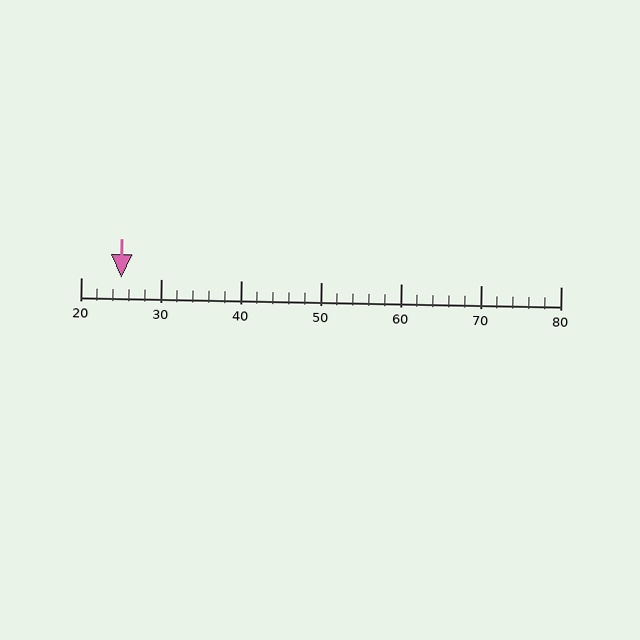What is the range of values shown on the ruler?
The ruler shows values from 20 to 80.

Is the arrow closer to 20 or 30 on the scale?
The arrow is closer to 30.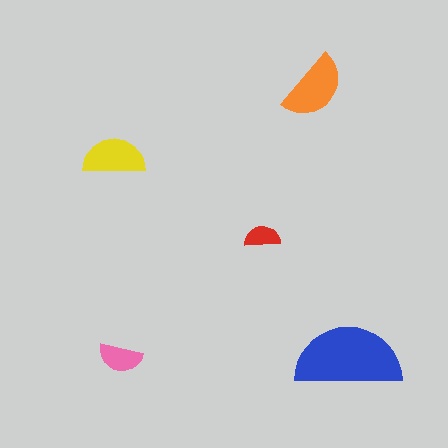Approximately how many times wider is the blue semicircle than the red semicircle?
About 3 times wider.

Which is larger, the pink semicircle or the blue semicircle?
The blue one.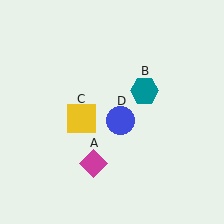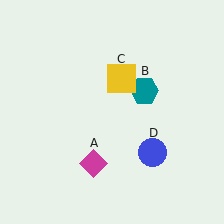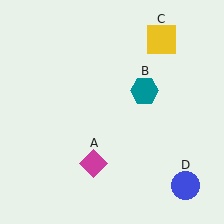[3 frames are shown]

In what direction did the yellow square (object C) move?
The yellow square (object C) moved up and to the right.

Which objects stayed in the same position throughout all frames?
Magenta diamond (object A) and teal hexagon (object B) remained stationary.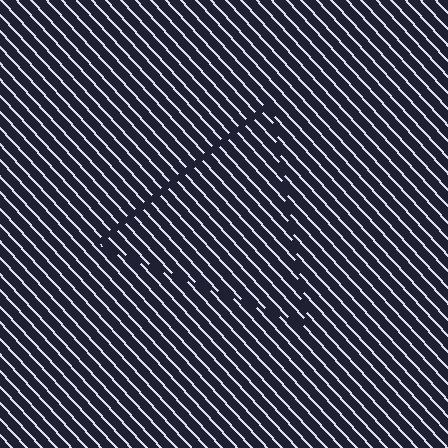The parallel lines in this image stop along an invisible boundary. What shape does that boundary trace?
An illusory triangle. The interior of the shape contains the same grating, shifted by half a period — the contour is defined by the phase discontinuity where line-ends from the inner and outer gratings abut.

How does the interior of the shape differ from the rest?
The interior of the shape contains the same grating, shifted by half a period — the contour is defined by the phase discontinuity where line-ends from the inner and outer gratings abut.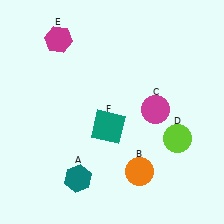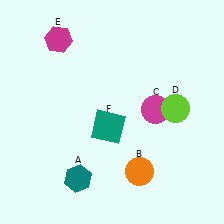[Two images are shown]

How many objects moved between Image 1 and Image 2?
1 object moved between the two images.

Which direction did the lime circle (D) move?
The lime circle (D) moved up.